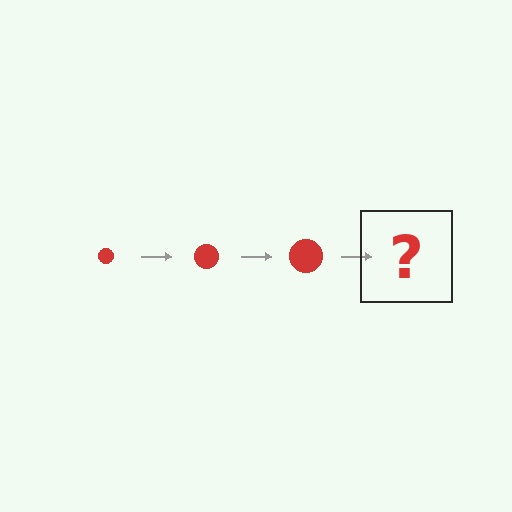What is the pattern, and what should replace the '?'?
The pattern is that the circle gets progressively larger each step. The '?' should be a red circle, larger than the previous one.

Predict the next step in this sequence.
The next step is a red circle, larger than the previous one.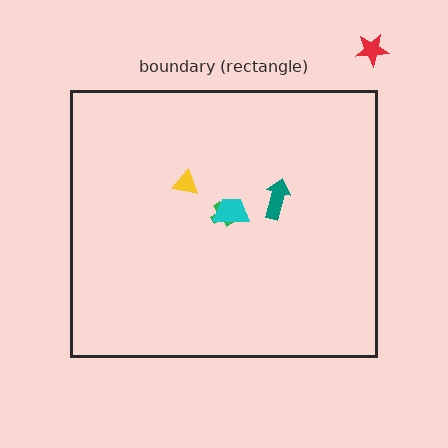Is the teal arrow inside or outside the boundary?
Inside.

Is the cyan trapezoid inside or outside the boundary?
Inside.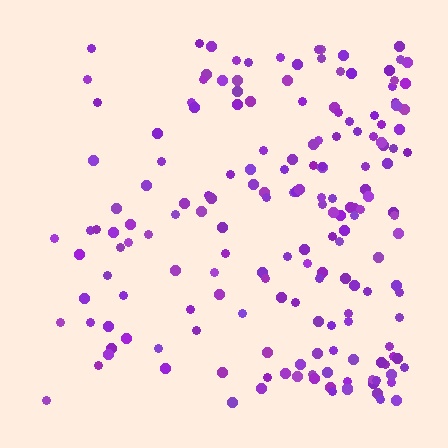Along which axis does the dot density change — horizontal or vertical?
Horizontal.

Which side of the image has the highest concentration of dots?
The right.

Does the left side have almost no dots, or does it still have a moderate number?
Still a moderate number, just noticeably fewer than the right.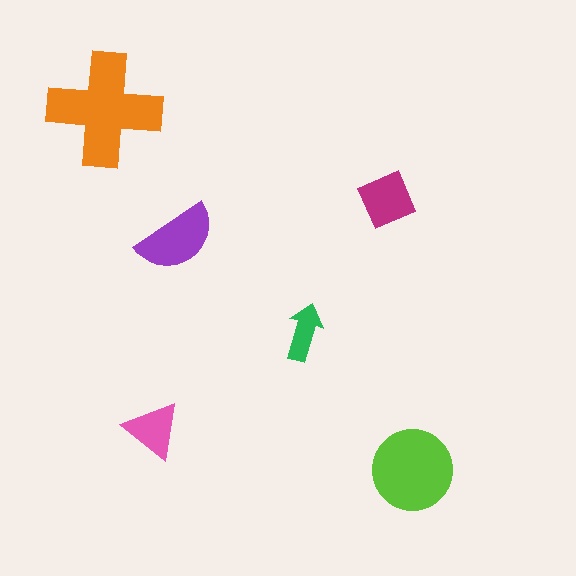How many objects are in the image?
There are 6 objects in the image.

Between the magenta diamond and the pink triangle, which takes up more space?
The magenta diamond.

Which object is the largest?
The orange cross.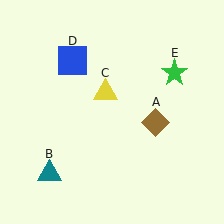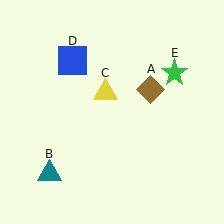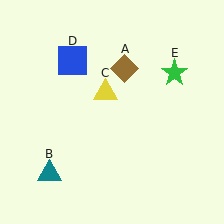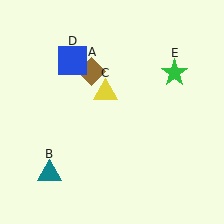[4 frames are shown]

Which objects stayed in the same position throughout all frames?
Teal triangle (object B) and yellow triangle (object C) and blue square (object D) and green star (object E) remained stationary.